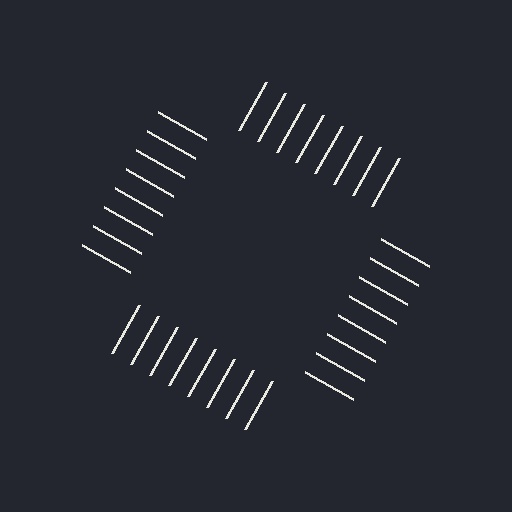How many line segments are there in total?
32 — 8 along each of the 4 edges.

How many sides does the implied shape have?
4 sides — the line-ends trace a square.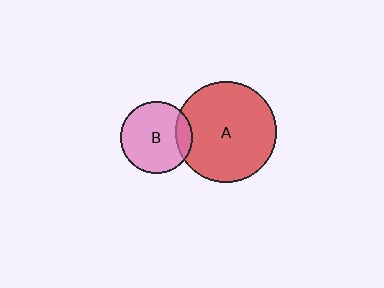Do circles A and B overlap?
Yes.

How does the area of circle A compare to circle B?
Approximately 2.0 times.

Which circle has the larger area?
Circle A (red).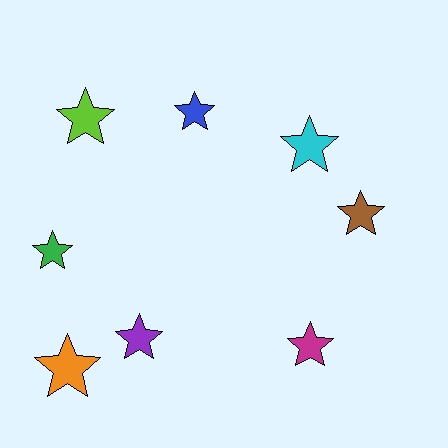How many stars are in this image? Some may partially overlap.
There are 8 stars.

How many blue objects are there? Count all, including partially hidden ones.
There is 1 blue object.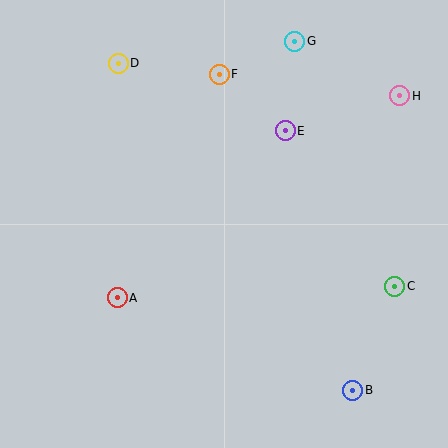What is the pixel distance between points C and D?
The distance between C and D is 355 pixels.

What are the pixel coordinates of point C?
Point C is at (395, 286).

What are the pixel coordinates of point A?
Point A is at (117, 298).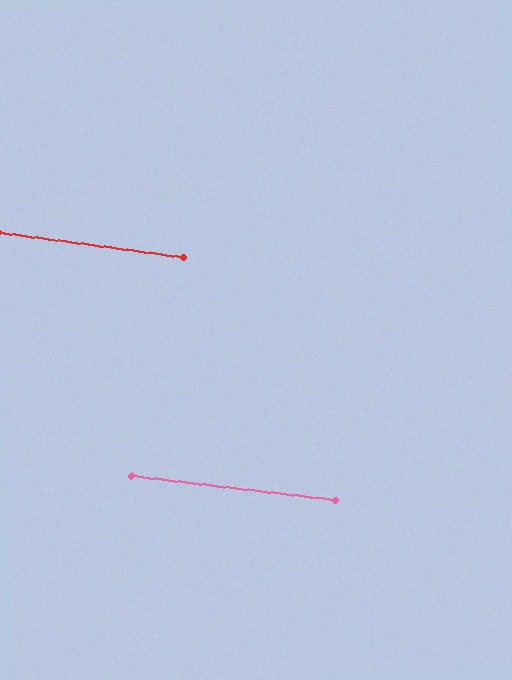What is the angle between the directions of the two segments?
Approximately 1 degree.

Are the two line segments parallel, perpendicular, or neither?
Parallel — their directions differ by only 0.7°.